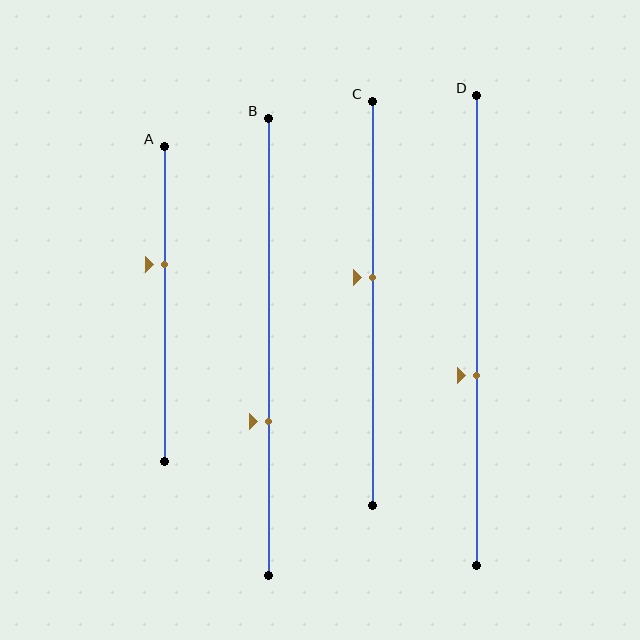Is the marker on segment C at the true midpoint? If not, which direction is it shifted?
No, the marker on segment C is shifted upward by about 6% of the segment length.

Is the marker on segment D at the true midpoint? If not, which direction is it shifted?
No, the marker on segment D is shifted downward by about 9% of the segment length.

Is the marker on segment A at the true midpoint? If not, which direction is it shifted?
No, the marker on segment A is shifted upward by about 12% of the segment length.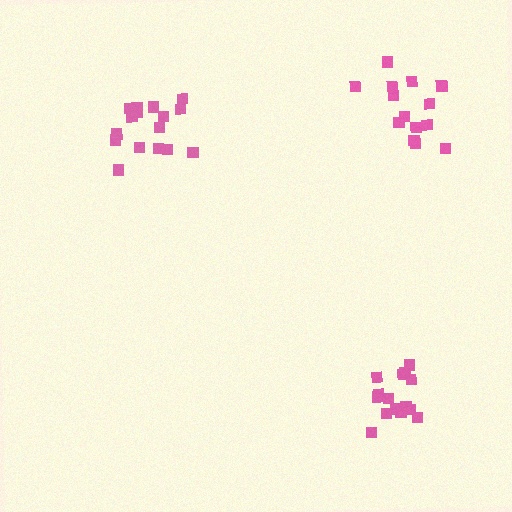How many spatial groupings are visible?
There are 3 spatial groupings.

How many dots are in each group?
Group 1: 15 dots, Group 2: 17 dots, Group 3: 14 dots (46 total).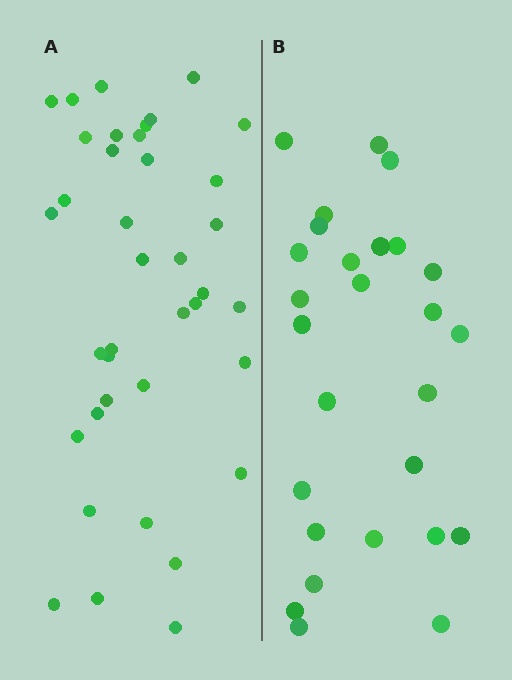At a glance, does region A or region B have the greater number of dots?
Region A (the left region) has more dots.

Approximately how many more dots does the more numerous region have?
Region A has roughly 12 or so more dots than region B.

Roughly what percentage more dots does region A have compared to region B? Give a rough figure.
About 40% more.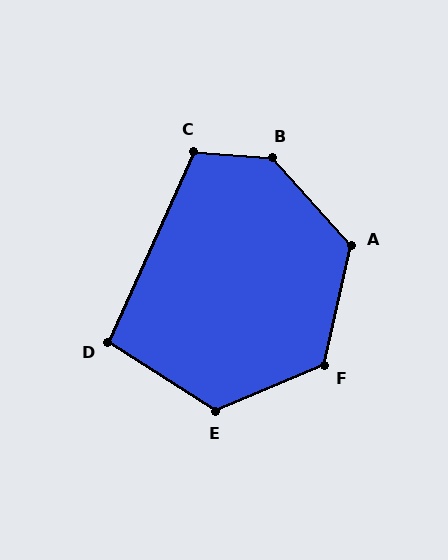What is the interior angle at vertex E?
Approximately 124 degrees (obtuse).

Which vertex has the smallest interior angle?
D, at approximately 98 degrees.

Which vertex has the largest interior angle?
B, at approximately 136 degrees.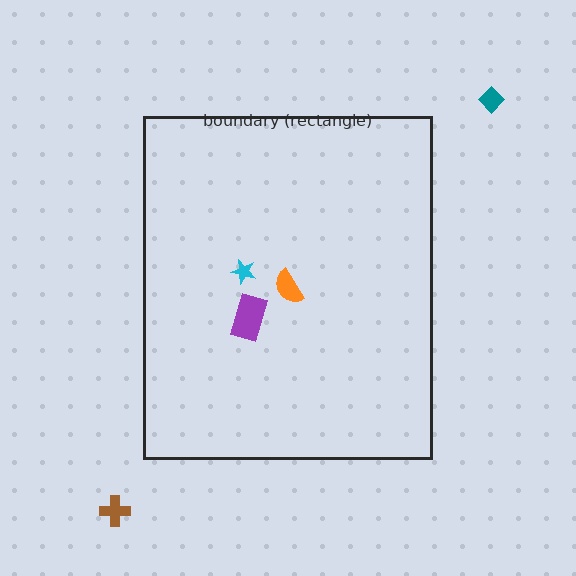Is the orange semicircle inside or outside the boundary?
Inside.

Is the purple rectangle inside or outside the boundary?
Inside.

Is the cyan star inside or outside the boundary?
Inside.